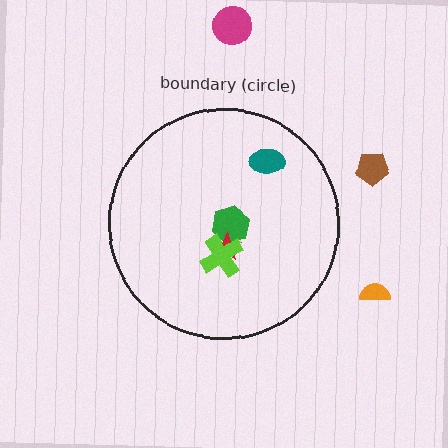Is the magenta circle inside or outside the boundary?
Outside.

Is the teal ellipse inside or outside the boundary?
Inside.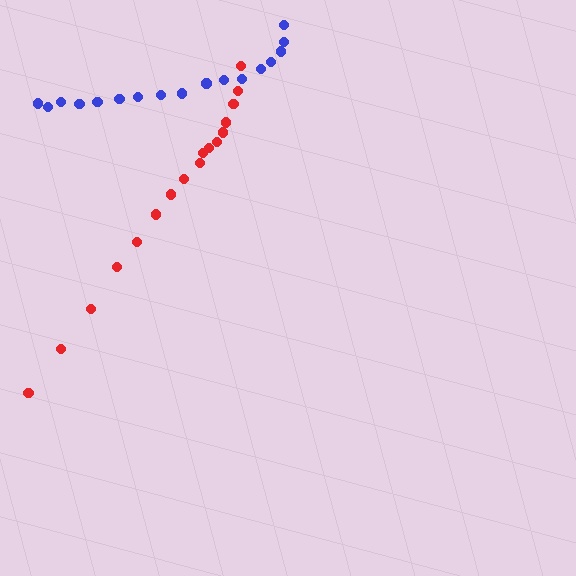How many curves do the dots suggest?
There are 2 distinct paths.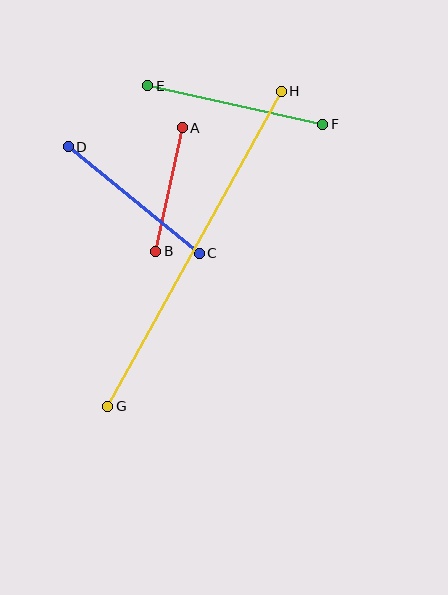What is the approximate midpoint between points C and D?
The midpoint is at approximately (134, 200) pixels.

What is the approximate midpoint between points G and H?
The midpoint is at approximately (194, 249) pixels.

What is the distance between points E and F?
The distance is approximately 179 pixels.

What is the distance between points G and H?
The distance is approximately 360 pixels.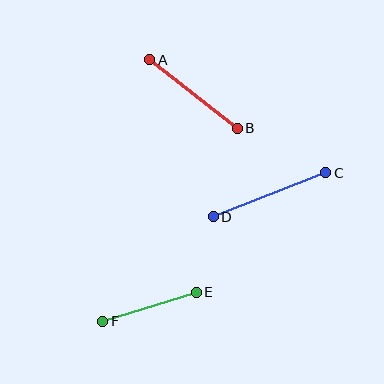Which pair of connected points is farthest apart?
Points C and D are farthest apart.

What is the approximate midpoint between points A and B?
The midpoint is at approximately (193, 94) pixels.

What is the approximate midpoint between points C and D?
The midpoint is at approximately (269, 195) pixels.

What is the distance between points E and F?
The distance is approximately 98 pixels.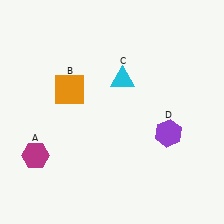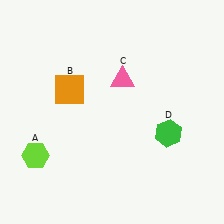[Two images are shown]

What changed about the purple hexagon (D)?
In Image 1, D is purple. In Image 2, it changed to green.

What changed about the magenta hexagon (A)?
In Image 1, A is magenta. In Image 2, it changed to lime.